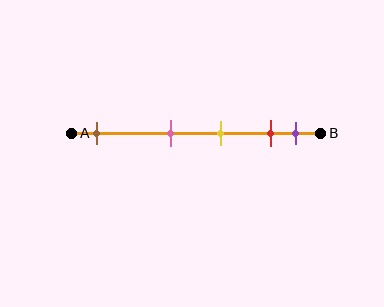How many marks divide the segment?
There are 5 marks dividing the segment.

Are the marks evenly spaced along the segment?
No, the marks are not evenly spaced.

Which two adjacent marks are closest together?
The red and purple marks are the closest adjacent pair.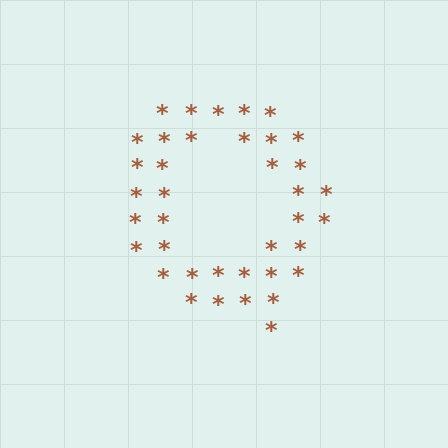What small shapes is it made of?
It is made of small asterisks.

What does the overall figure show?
The overall figure shows the letter Q.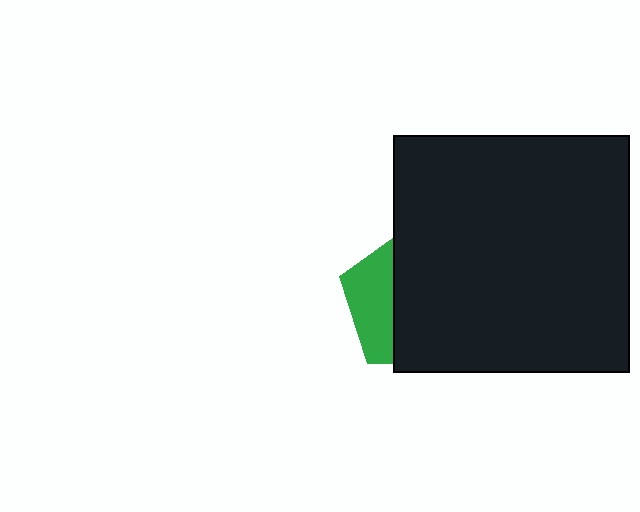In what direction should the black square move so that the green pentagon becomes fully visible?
The black square should move right. That is the shortest direction to clear the overlap and leave the green pentagon fully visible.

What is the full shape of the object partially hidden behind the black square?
The partially hidden object is a green pentagon.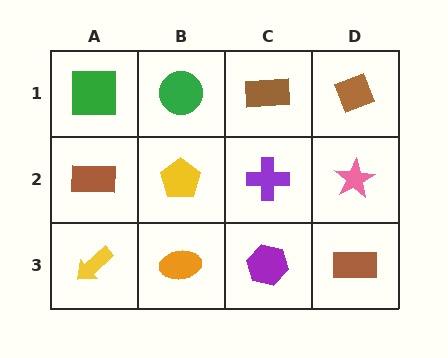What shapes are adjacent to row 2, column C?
A brown rectangle (row 1, column C), a purple hexagon (row 3, column C), a yellow pentagon (row 2, column B), a pink star (row 2, column D).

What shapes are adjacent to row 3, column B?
A yellow pentagon (row 2, column B), a yellow arrow (row 3, column A), a purple hexagon (row 3, column C).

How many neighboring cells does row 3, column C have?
3.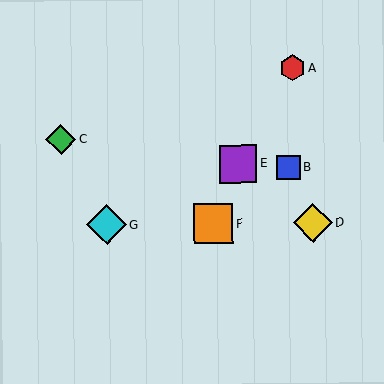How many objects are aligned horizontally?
3 objects (D, F, G) are aligned horizontally.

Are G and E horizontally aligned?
No, G is at y≈225 and E is at y≈164.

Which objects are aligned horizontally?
Objects D, F, G are aligned horizontally.